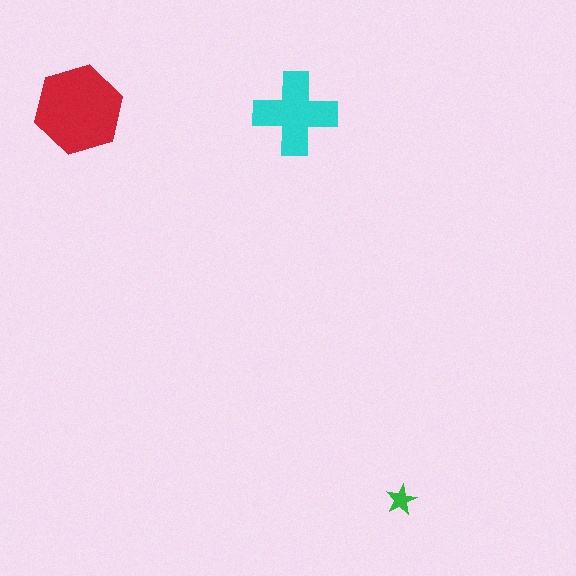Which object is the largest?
The red hexagon.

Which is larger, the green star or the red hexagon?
The red hexagon.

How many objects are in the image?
There are 3 objects in the image.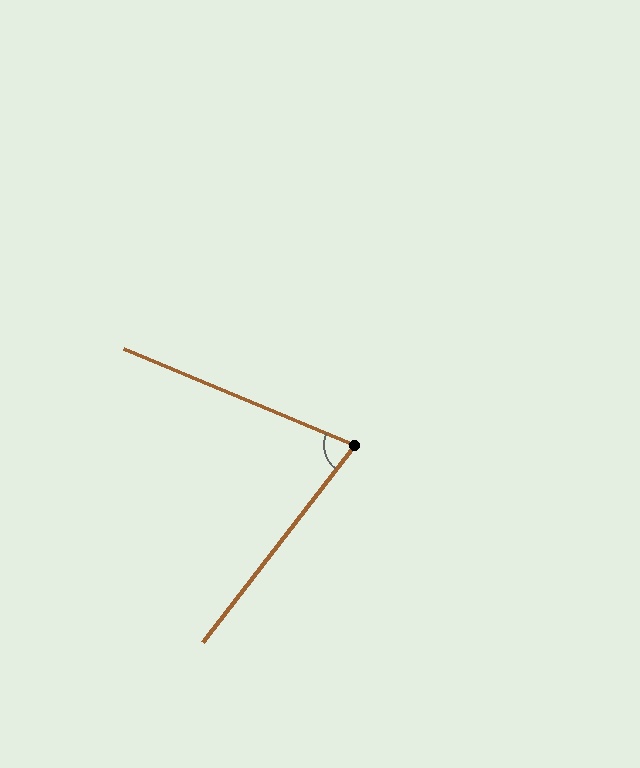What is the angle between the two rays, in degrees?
Approximately 75 degrees.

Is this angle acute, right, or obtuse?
It is acute.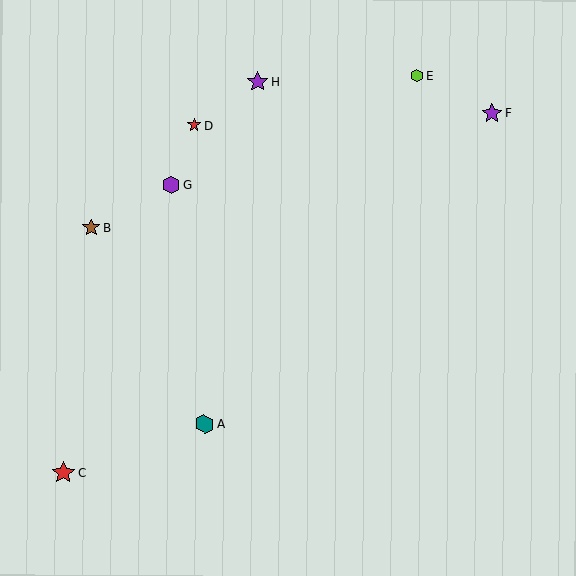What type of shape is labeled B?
Shape B is a brown star.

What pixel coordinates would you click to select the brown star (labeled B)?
Click at (91, 227) to select the brown star B.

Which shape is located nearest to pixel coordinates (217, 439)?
The teal hexagon (labeled A) at (205, 424) is nearest to that location.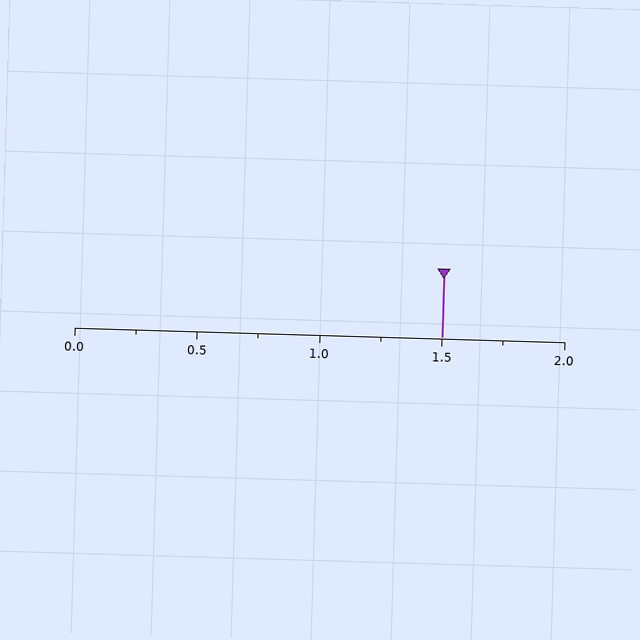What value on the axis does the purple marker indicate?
The marker indicates approximately 1.5.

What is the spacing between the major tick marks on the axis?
The major ticks are spaced 0.5 apart.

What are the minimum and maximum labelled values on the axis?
The axis runs from 0.0 to 2.0.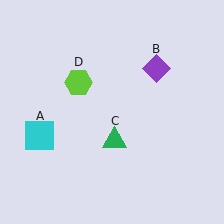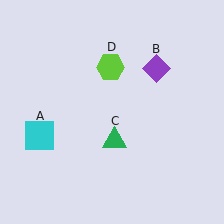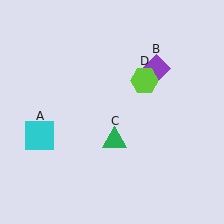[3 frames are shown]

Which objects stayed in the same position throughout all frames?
Cyan square (object A) and purple diamond (object B) and green triangle (object C) remained stationary.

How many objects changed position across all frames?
1 object changed position: lime hexagon (object D).